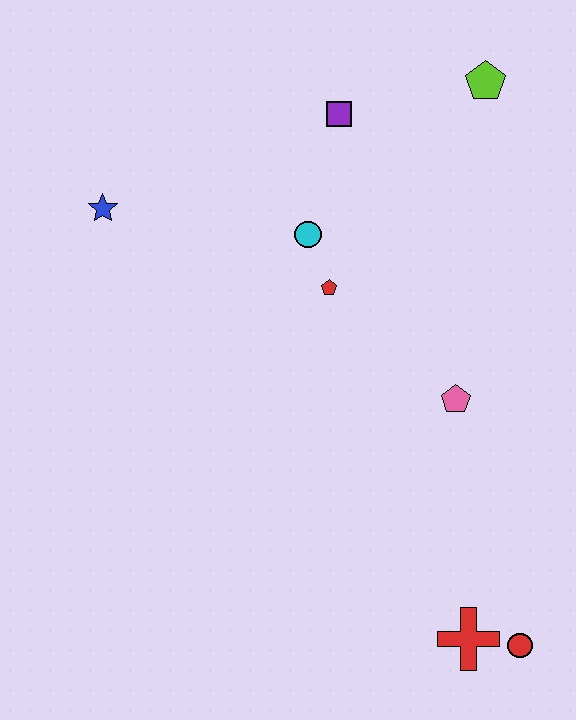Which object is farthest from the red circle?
The blue star is farthest from the red circle.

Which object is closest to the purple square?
The cyan circle is closest to the purple square.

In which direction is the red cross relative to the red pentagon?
The red cross is below the red pentagon.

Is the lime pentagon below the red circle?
No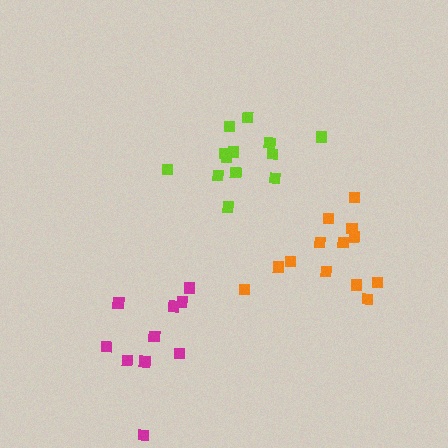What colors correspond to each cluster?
The clusters are colored: magenta, lime, orange.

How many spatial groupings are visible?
There are 3 spatial groupings.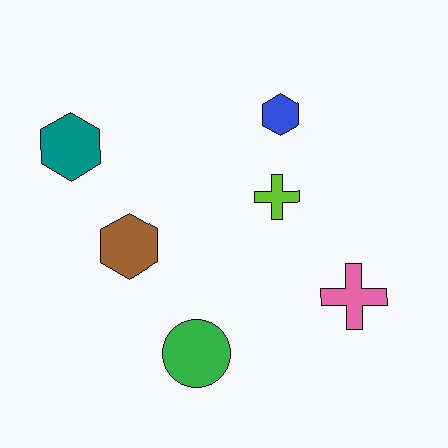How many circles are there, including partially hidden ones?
There is 1 circle.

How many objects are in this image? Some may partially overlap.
There are 6 objects.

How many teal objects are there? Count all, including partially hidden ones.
There is 1 teal object.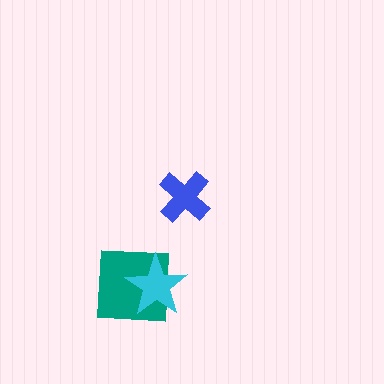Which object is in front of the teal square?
The cyan star is in front of the teal square.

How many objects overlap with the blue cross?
0 objects overlap with the blue cross.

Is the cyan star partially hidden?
No, no other shape covers it.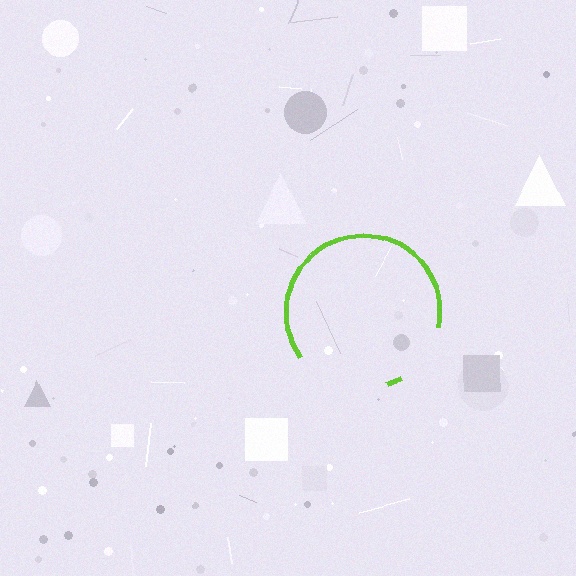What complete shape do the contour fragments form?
The contour fragments form a circle.